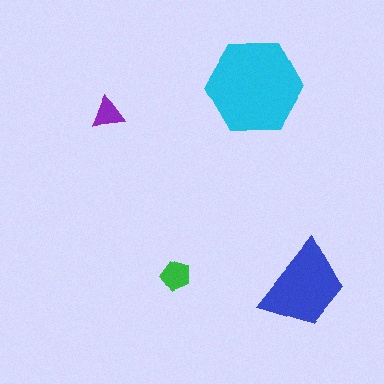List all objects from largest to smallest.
The cyan hexagon, the blue trapezoid, the green pentagon, the purple triangle.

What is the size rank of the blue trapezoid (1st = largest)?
2nd.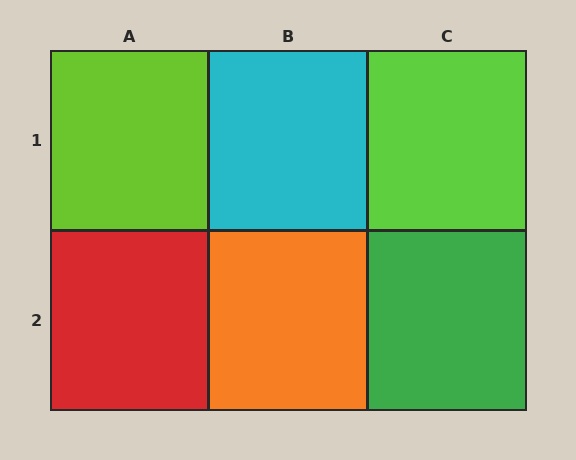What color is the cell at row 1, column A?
Lime.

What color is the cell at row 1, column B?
Cyan.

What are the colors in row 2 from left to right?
Red, orange, green.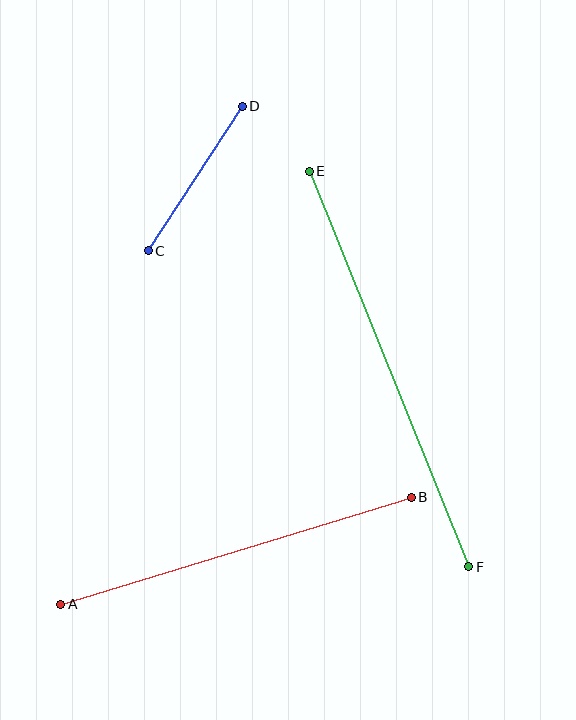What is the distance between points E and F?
The distance is approximately 426 pixels.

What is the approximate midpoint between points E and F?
The midpoint is at approximately (389, 369) pixels.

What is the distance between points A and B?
The distance is approximately 366 pixels.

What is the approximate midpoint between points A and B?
The midpoint is at approximately (236, 551) pixels.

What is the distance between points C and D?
The distance is approximately 173 pixels.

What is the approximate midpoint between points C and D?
The midpoint is at approximately (195, 179) pixels.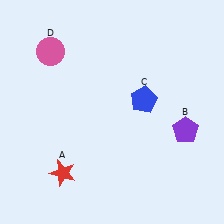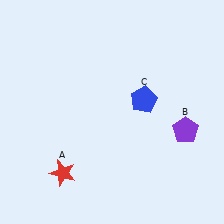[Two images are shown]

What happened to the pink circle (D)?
The pink circle (D) was removed in Image 2. It was in the top-left area of Image 1.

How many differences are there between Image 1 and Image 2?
There is 1 difference between the two images.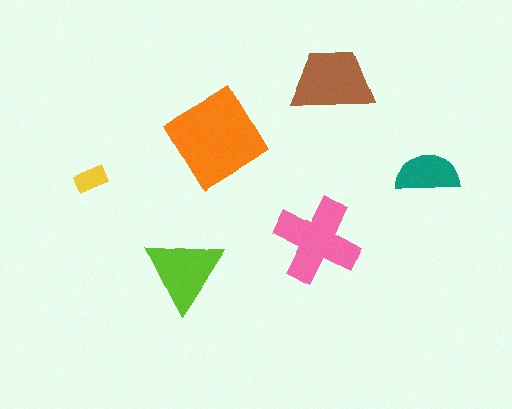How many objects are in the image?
There are 6 objects in the image.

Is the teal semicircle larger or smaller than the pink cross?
Smaller.